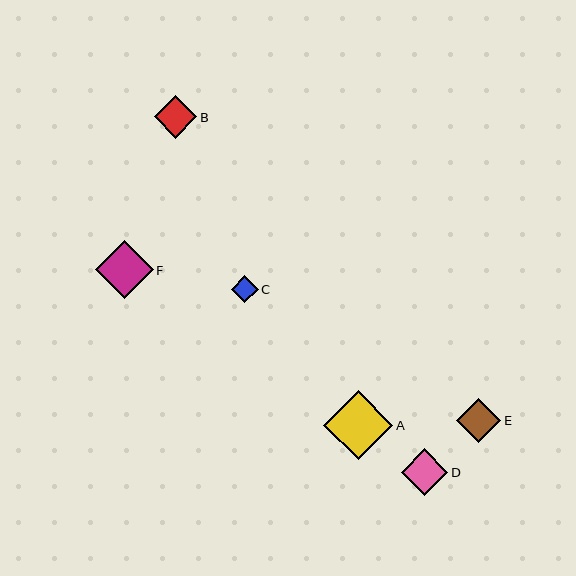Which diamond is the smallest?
Diamond C is the smallest with a size of approximately 27 pixels.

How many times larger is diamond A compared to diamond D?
Diamond A is approximately 1.5 times the size of diamond D.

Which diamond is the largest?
Diamond A is the largest with a size of approximately 69 pixels.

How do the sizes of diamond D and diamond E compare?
Diamond D and diamond E are approximately the same size.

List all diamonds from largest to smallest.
From largest to smallest: A, F, D, E, B, C.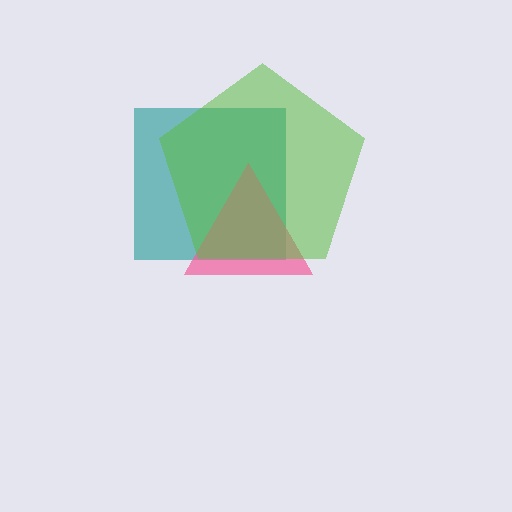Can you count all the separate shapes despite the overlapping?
Yes, there are 3 separate shapes.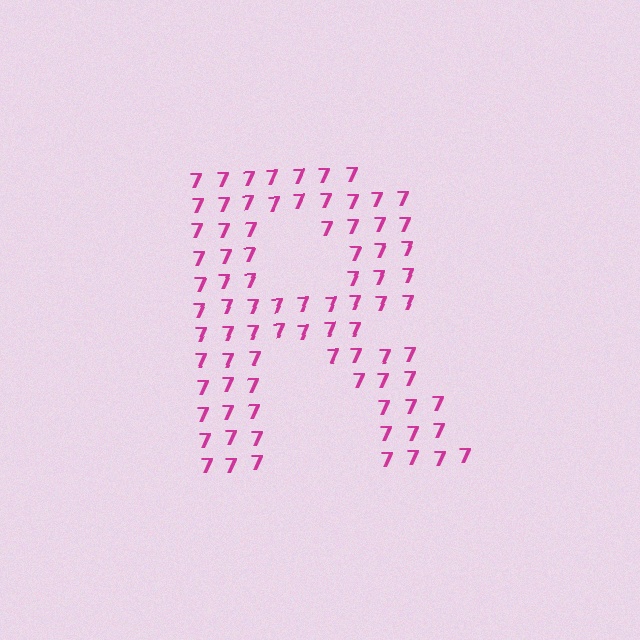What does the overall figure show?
The overall figure shows the letter R.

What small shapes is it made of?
It is made of small digit 7's.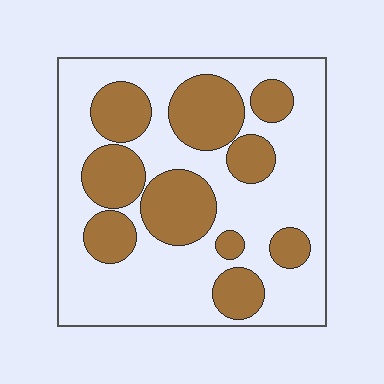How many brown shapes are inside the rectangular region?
10.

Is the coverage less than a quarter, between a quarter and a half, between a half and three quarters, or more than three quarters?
Between a quarter and a half.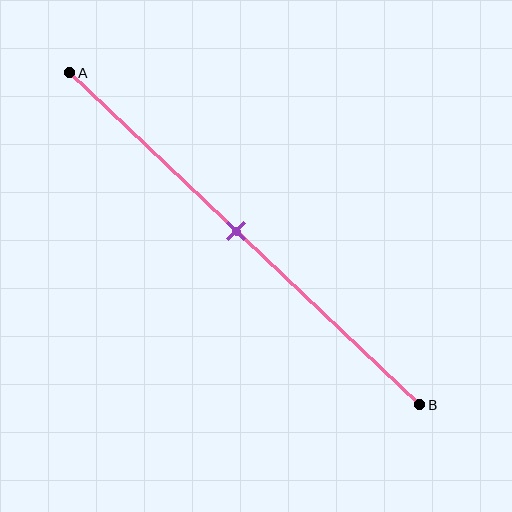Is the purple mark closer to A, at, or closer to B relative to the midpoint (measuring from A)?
The purple mark is approximately at the midpoint of segment AB.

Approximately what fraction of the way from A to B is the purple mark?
The purple mark is approximately 50% of the way from A to B.